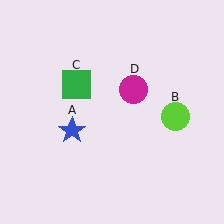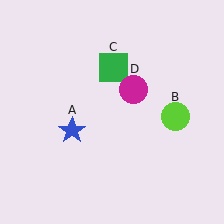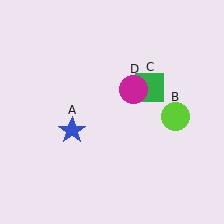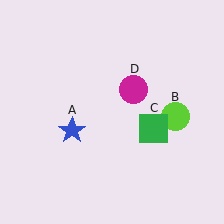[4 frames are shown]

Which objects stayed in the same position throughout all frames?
Blue star (object A) and lime circle (object B) and magenta circle (object D) remained stationary.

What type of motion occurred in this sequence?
The green square (object C) rotated clockwise around the center of the scene.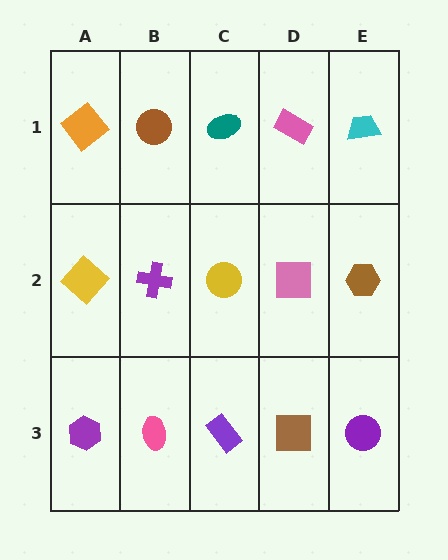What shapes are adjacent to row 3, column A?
A yellow diamond (row 2, column A), a pink ellipse (row 3, column B).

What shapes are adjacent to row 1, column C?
A yellow circle (row 2, column C), a brown circle (row 1, column B), a pink rectangle (row 1, column D).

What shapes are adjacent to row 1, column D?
A pink square (row 2, column D), a teal ellipse (row 1, column C), a cyan trapezoid (row 1, column E).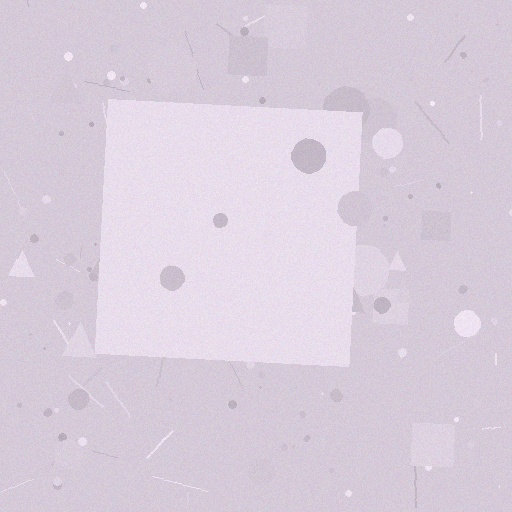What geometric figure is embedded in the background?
A square is embedded in the background.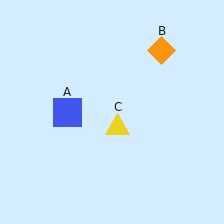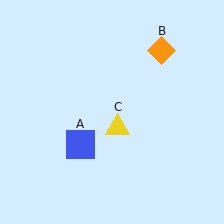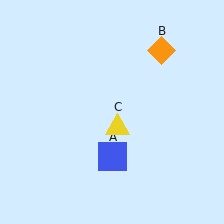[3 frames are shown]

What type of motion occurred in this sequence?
The blue square (object A) rotated counterclockwise around the center of the scene.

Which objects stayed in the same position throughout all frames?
Orange diamond (object B) and yellow triangle (object C) remained stationary.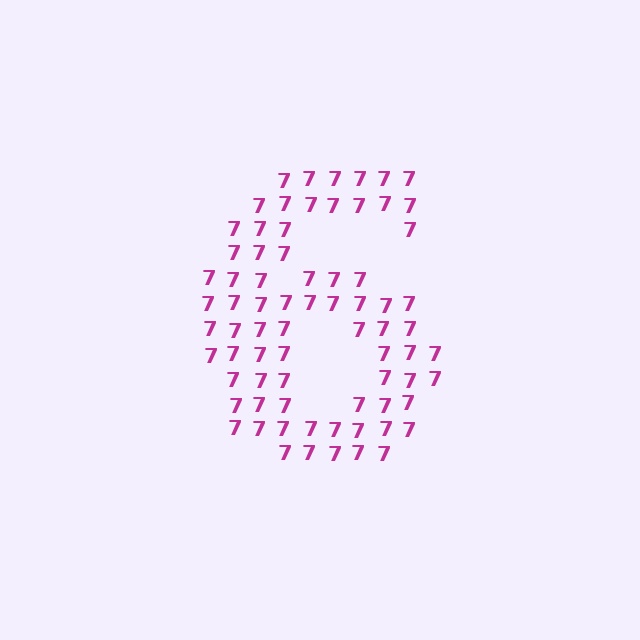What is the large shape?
The large shape is the digit 6.